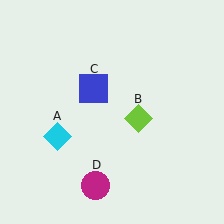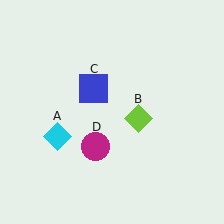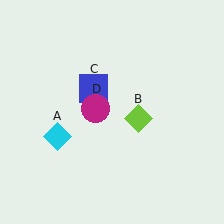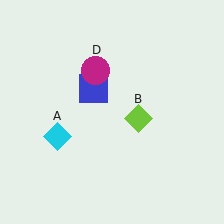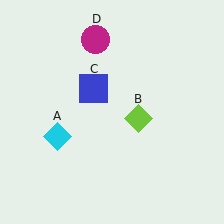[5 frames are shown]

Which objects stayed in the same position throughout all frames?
Cyan diamond (object A) and lime diamond (object B) and blue square (object C) remained stationary.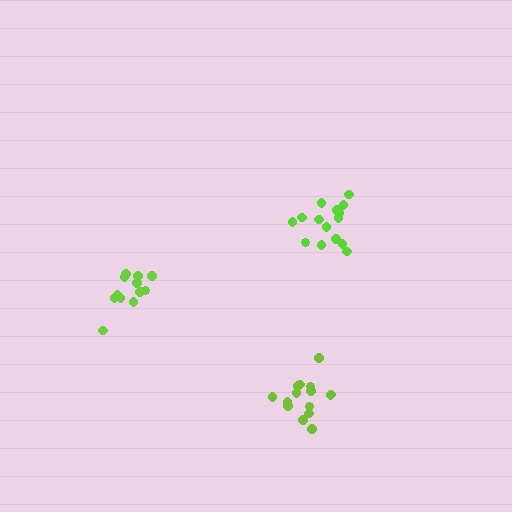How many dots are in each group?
Group 1: 15 dots, Group 2: 12 dots, Group 3: 15 dots (42 total).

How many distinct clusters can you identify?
There are 3 distinct clusters.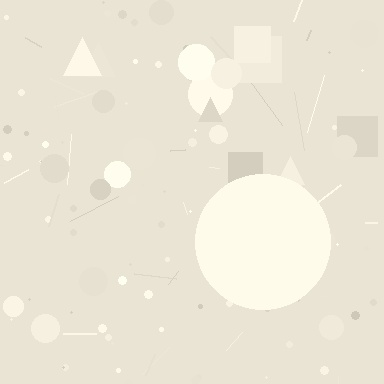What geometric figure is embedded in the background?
A circle is embedded in the background.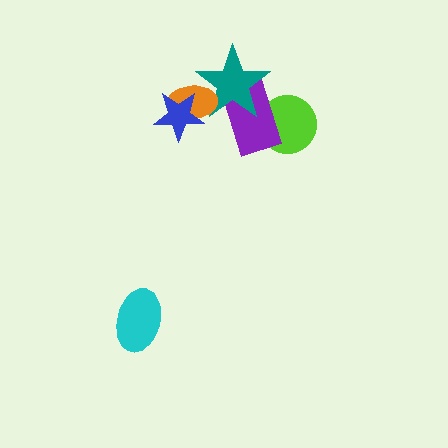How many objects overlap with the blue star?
1 object overlaps with the blue star.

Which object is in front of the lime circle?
The purple rectangle is in front of the lime circle.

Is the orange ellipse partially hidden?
Yes, it is partially covered by another shape.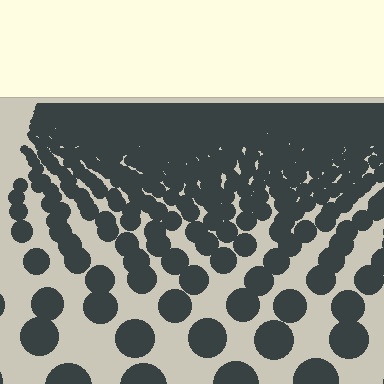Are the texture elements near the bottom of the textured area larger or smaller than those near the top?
Larger. Near the bottom, elements are closer to the viewer and appear at a bigger on-screen size.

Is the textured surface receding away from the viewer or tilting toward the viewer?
The surface is receding away from the viewer. Texture elements get smaller and denser toward the top.